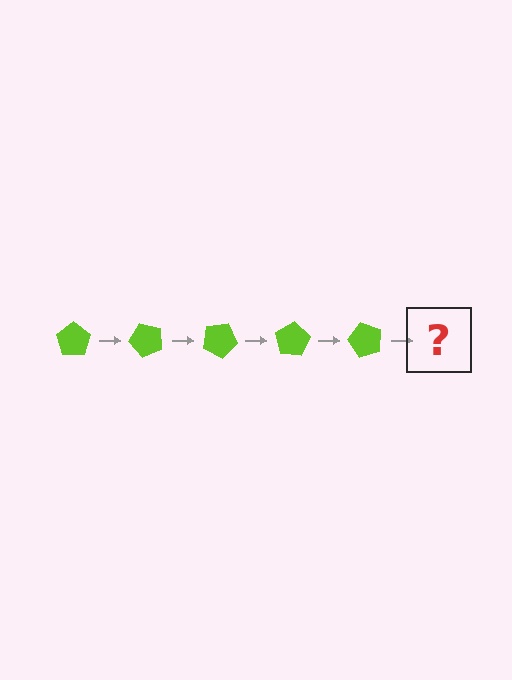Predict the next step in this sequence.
The next step is a lime pentagon rotated 250 degrees.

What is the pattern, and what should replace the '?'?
The pattern is that the pentagon rotates 50 degrees each step. The '?' should be a lime pentagon rotated 250 degrees.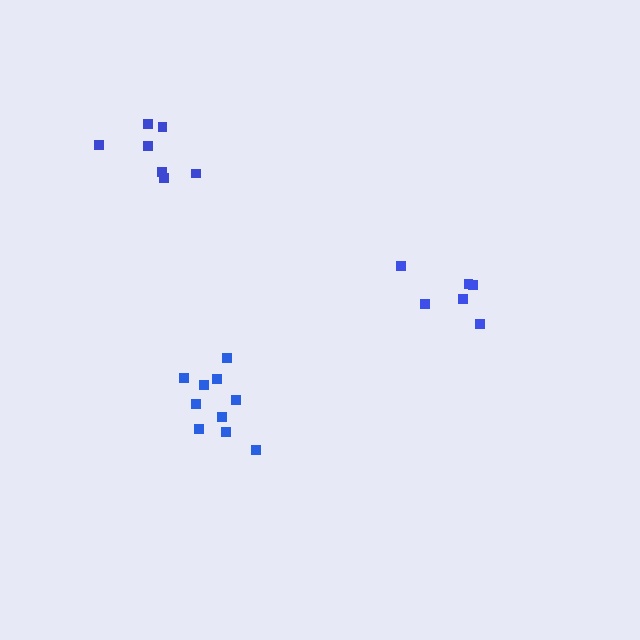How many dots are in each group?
Group 1: 6 dots, Group 2: 10 dots, Group 3: 7 dots (23 total).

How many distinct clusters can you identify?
There are 3 distinct clusters.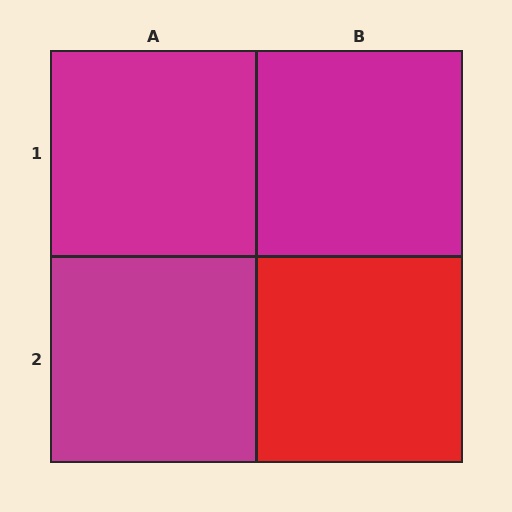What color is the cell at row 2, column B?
Red.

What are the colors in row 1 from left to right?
Magenta, magenta.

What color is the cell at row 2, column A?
Magenta.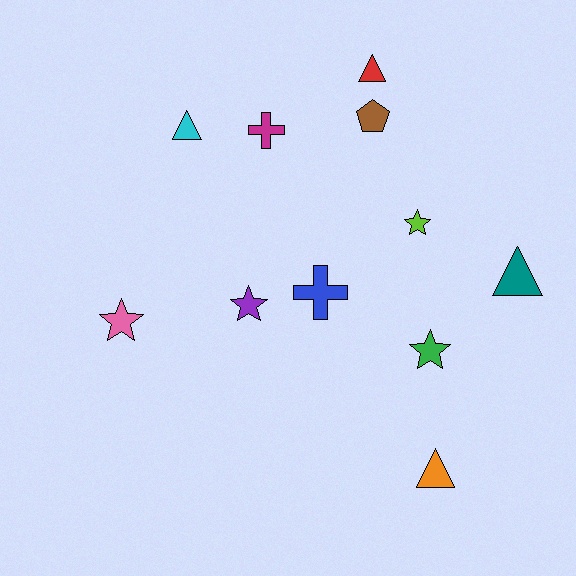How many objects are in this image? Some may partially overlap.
There are 11 objects.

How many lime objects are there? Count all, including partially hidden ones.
There is 1 lime object.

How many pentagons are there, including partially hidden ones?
There is 1 pentagon.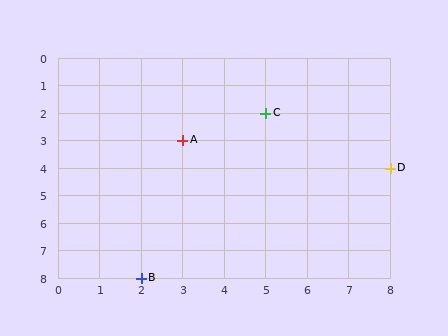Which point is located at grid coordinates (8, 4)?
Point D is at (8, 4).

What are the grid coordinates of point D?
Point D is at grid coordinates (8, 4).